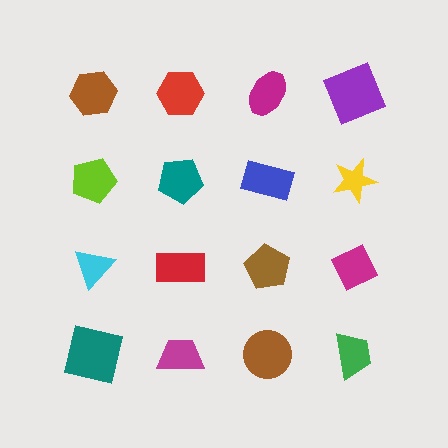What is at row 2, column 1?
A lime pentagon.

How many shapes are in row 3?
4 shapes.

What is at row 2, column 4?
A yellow star.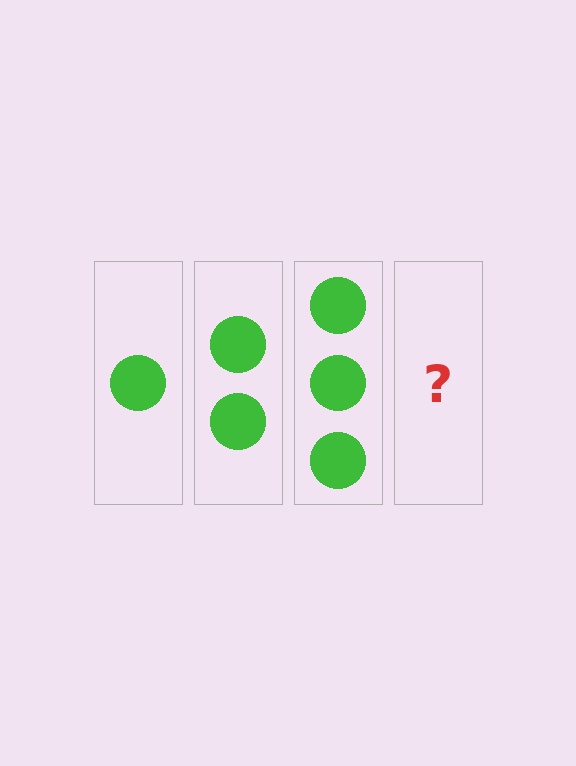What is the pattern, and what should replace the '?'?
The pattern is that each step adds one more circle. The '?' should be 4 circles.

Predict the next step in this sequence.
The next step is 4 circles.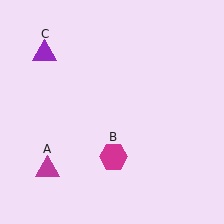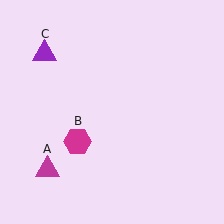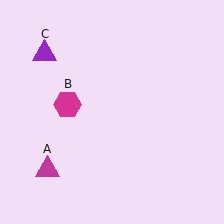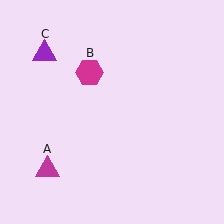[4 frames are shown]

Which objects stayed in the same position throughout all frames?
Magenta triangle (object A) and purple triangle (object C) remained stationary.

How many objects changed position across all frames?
1 object changed position: magenta hexagon (object B).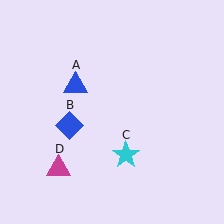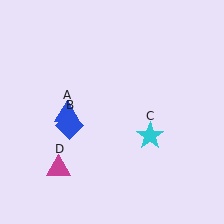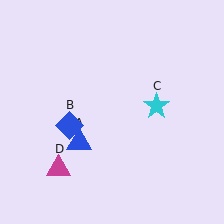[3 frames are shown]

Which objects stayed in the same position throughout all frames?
Blue diamond (object B) and magenta triangle (object D) remained stationary.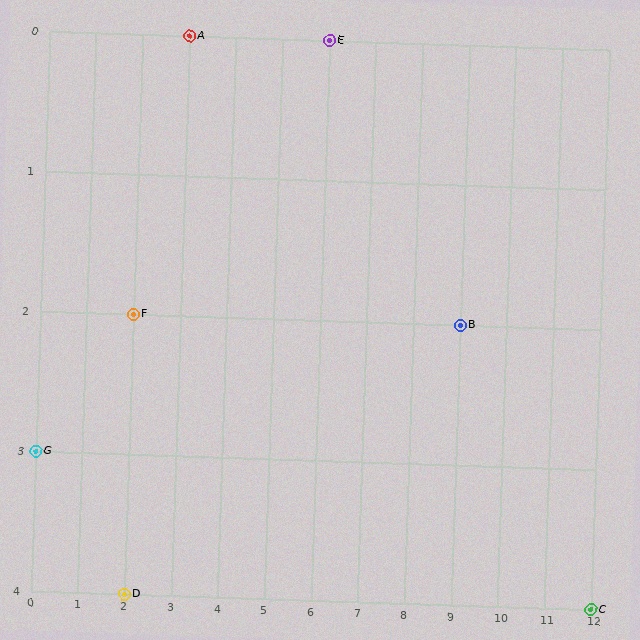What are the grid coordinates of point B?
Point B is at grid coordinates (9, 2).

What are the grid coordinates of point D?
Point D is at grid coordinates (2, 4).